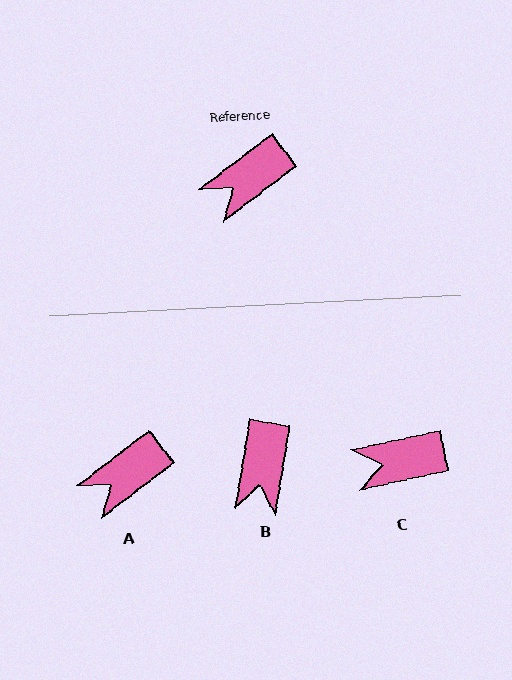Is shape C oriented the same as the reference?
No, it is off by about 25 degrees.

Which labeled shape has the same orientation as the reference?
A.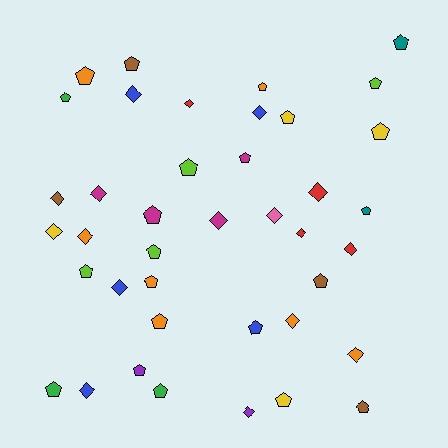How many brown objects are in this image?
There are 4 brown objects.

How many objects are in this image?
There are 40 objects.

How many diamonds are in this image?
There are 17 diamonds.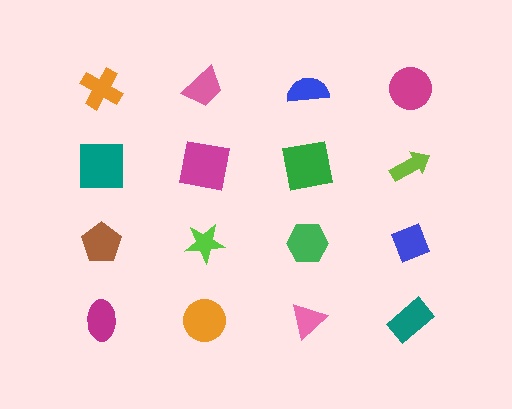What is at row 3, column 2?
A lime star.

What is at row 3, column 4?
A blue diamond.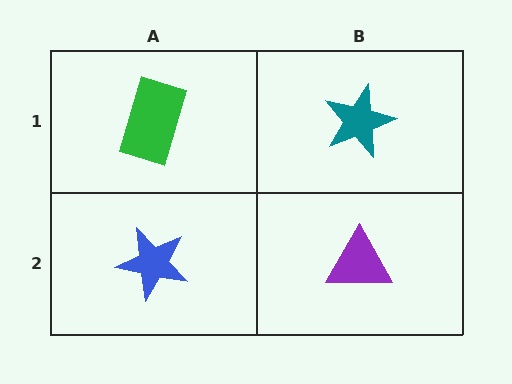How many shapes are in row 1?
2 shapes.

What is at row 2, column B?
A purple triangle.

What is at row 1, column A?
A green rectangle.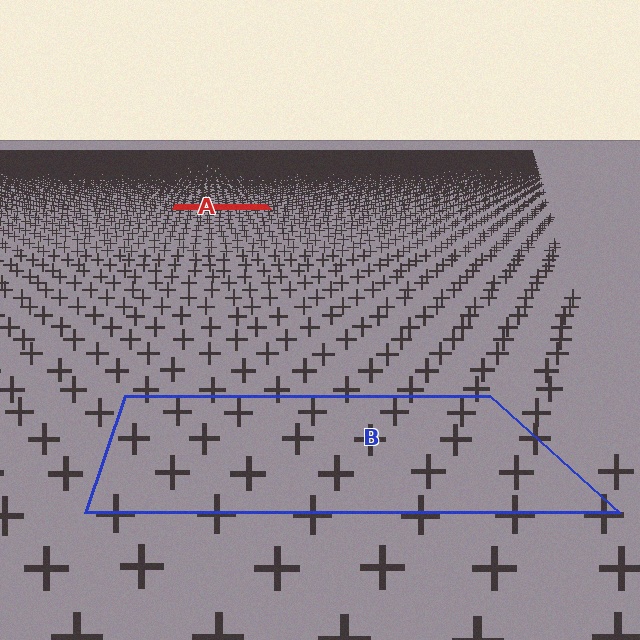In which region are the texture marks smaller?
The texture marks are smaller in region A, because it is farther away.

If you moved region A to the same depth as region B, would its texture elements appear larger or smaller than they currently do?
They would appear larger. At a closer depth, the same texture elements are projected at a bigger on-screen size.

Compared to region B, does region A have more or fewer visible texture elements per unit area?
Region A has more texture elements per unit area — they are packed more densely because it is farther away.